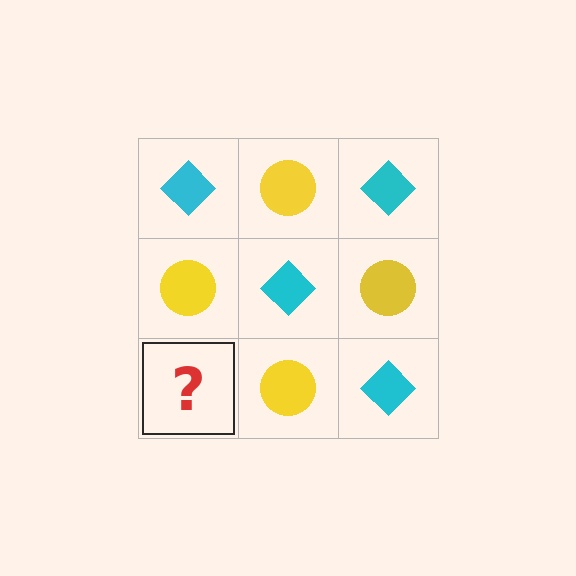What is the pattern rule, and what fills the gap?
The rule is that it alternates cyan diamond and yellow circle in a checkerboard pattern. The gap should be filled with a cyan diamond.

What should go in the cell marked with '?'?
The missing cell should contain a cyan diamond.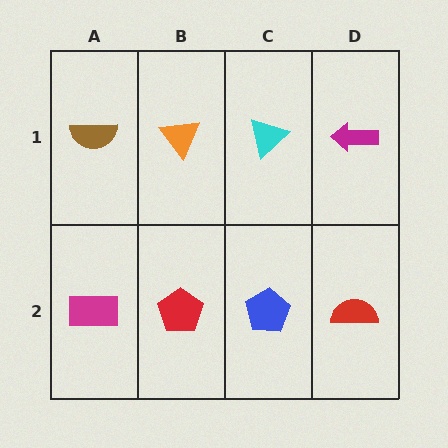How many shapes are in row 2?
4 shapes.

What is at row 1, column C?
A cyan triangle.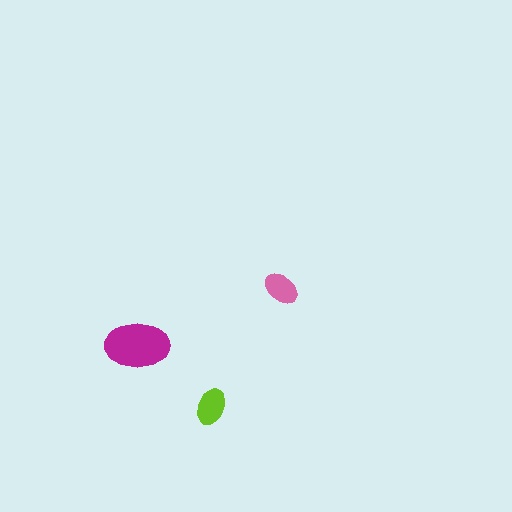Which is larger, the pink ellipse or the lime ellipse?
The lime one.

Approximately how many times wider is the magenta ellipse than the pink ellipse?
About 2 times wider.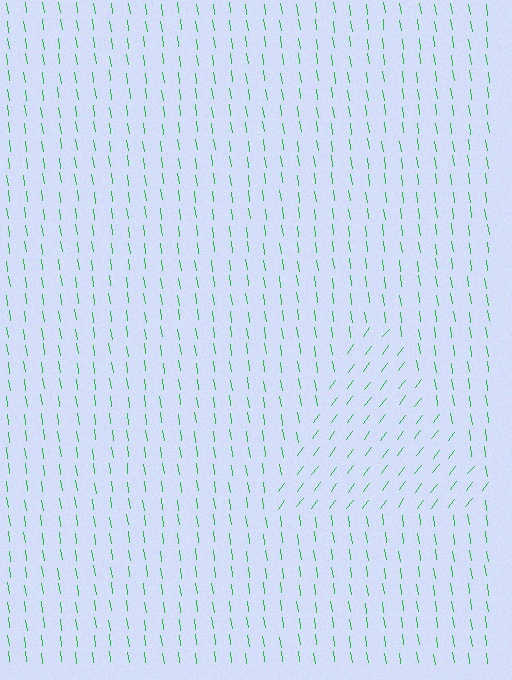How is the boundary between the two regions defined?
The boundary is defined purely by a change in line orientation (approximately 45 degrees difference). All lines are the same color and thickness.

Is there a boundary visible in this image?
Yes, there is a texture boundary formed by a change in line orientation.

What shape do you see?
I see a triangle.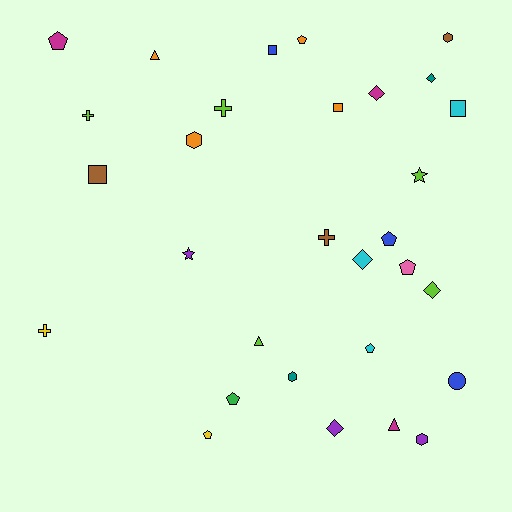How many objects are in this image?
There are 30 objects.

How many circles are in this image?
There is 1 circle.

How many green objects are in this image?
There is 1 green object.